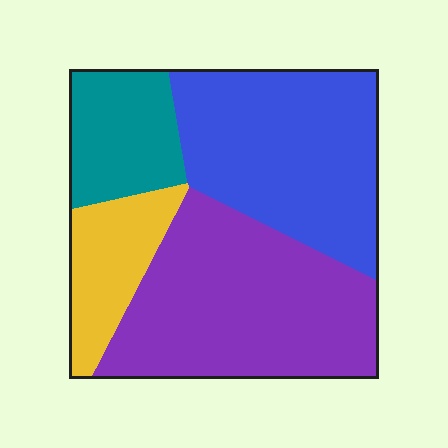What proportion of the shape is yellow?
Yellow takes up about one eighth (1/8) of the shape.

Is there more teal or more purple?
Purple.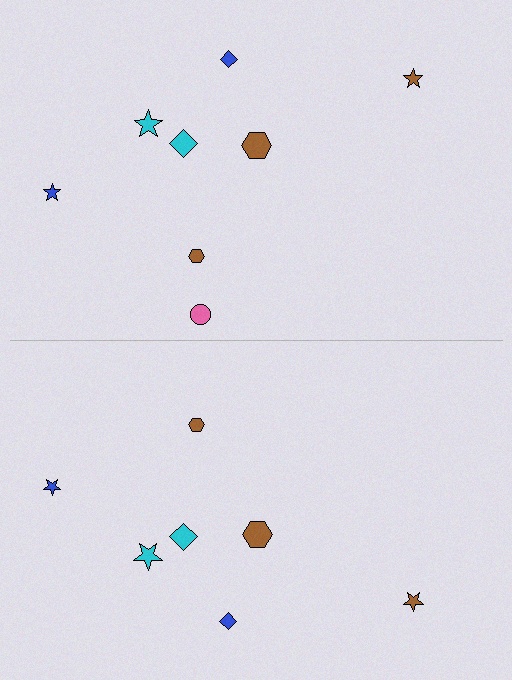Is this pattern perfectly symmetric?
No, the pattern is not perfectly symmetric. A pink circle is missing from the bottom side.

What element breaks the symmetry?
A pink circle is missing from the bottom side.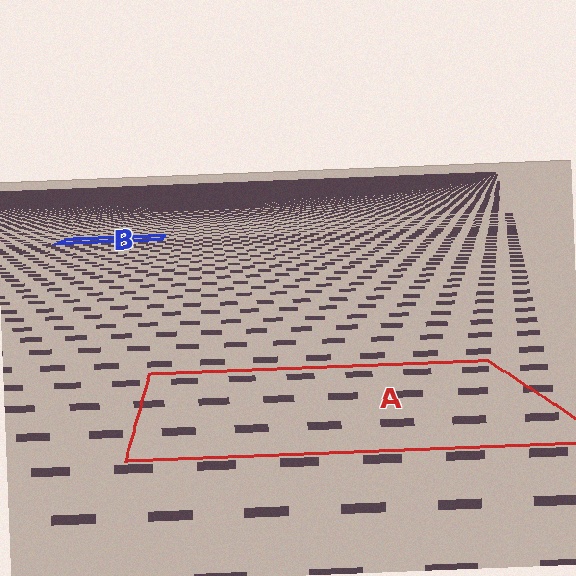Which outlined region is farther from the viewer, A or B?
Region B is farther from the viewer — the texture elements inside it appear smaller and more densely packed.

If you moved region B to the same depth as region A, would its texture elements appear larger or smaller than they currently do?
They would appear larger. At a closer depth, the same texture elements are projected at a bigger on-screen size.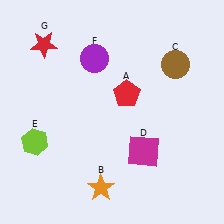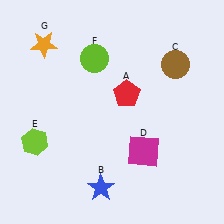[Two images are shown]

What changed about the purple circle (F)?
In Image 1, F is purple. In Image 2, it changed to lime.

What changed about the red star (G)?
In Image 1, G is red. In Image 2, it changed to orange.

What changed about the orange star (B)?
In Image 1, B is orange. In Image 2, it changed to blue.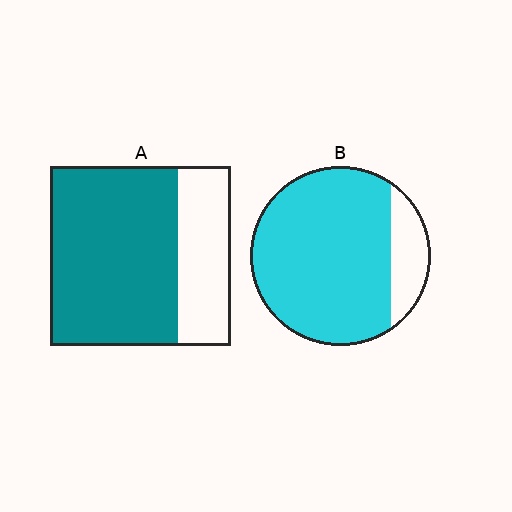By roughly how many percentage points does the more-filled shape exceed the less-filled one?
By roughly 15 percentage points (B over A).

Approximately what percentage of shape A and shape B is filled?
A is approximately 70% and B is approximately 85%.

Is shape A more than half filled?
Yes.